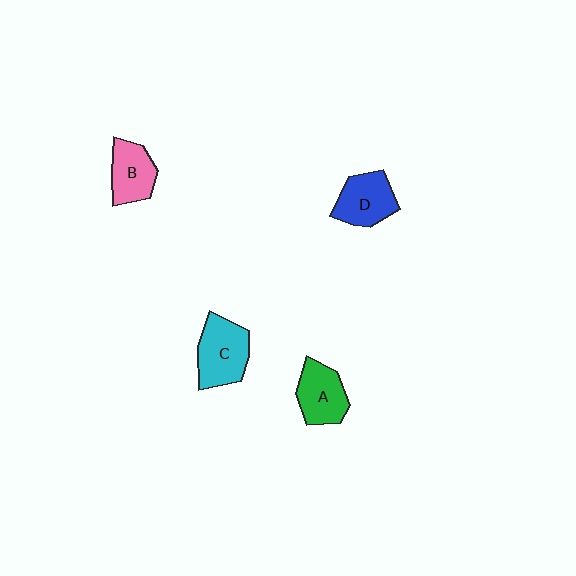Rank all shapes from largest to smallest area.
From largest to smallest: C (cyan), D (blue), A (green), B (pink).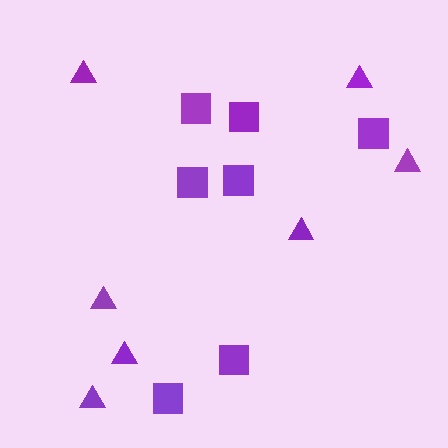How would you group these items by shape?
There are 2 groups: one group of triangles (7) and one group of squares (7).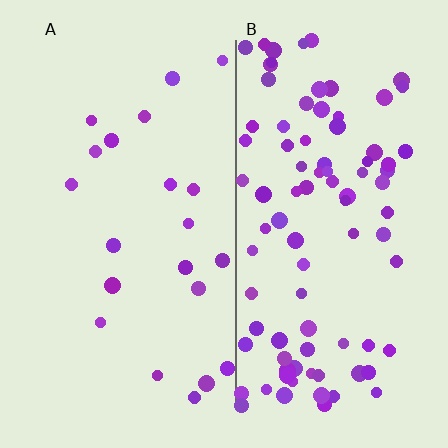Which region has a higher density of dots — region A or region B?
B (the right).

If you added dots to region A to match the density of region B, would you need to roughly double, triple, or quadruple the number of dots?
Approximately quadruple.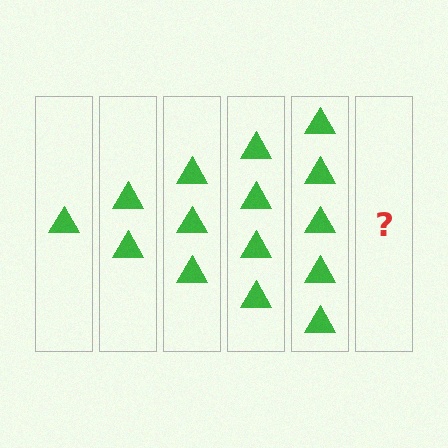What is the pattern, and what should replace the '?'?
The pattern is that each step adds one more triangle. The '?' should be 6 triangles.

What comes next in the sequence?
The next element should be 6 triangles.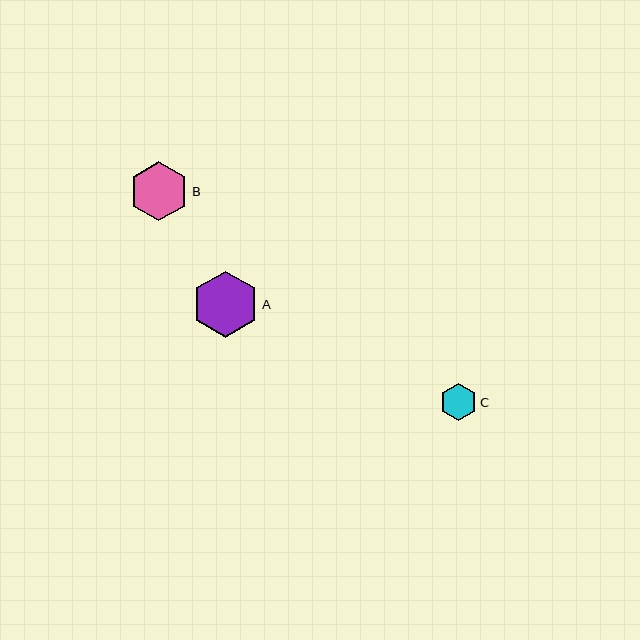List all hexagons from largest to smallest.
From largest to smallest: A, B, C.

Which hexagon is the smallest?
Hexagon C is the smallest with a size of approximately 37 pixels.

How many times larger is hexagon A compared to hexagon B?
Hexagon A is approximately 1.1 times the size of hexagon B.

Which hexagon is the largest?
Hexagon A is the largest with a size of approximately 66 pixels.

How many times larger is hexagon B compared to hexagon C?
Hexagon B is approximately 1.6 times the size of hexagon C.